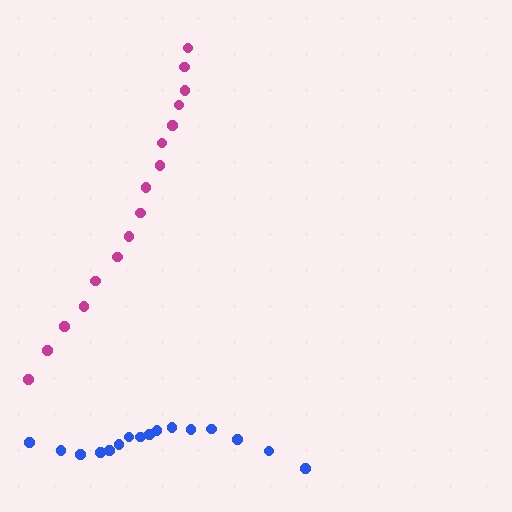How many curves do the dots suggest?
There are 2 distinct paths.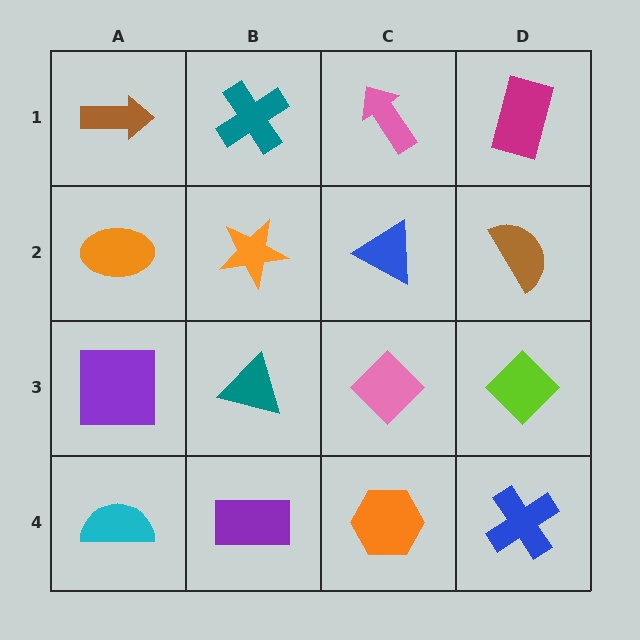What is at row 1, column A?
A brown arrow.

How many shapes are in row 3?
4 shapes.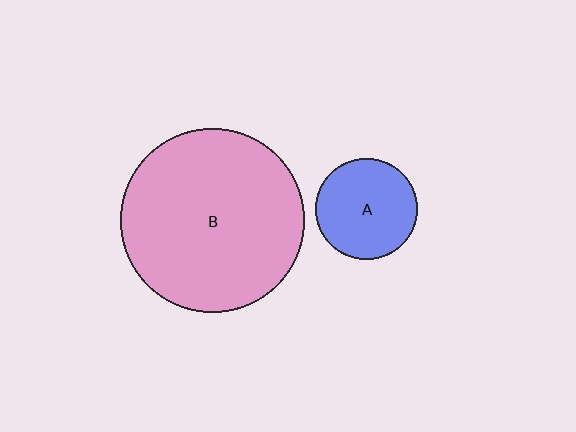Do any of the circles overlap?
No, none of the circles overlap.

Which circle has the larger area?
Circle B (pink).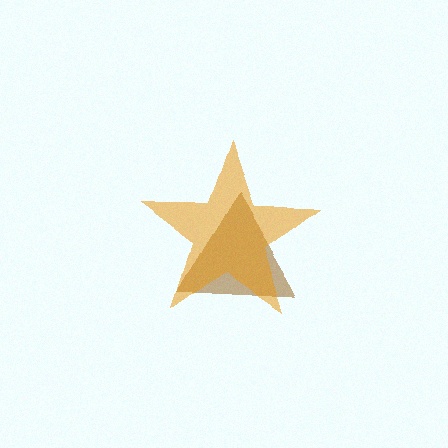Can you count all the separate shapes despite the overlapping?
Yes, there are 2 separate shapes.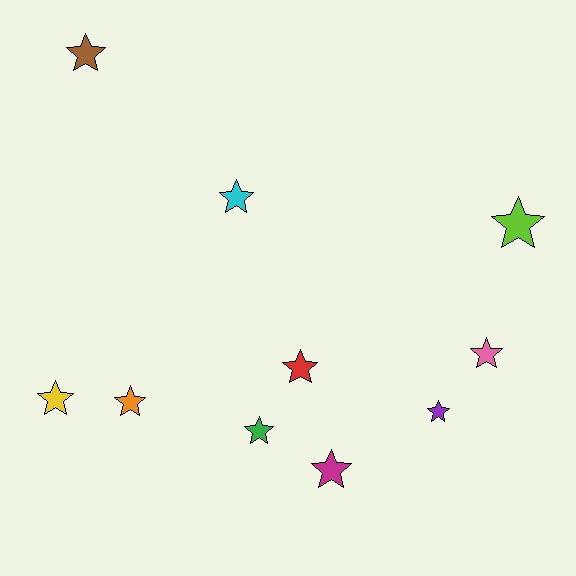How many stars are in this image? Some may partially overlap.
There are 10 stars.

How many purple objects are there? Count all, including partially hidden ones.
There is 1 purple object.